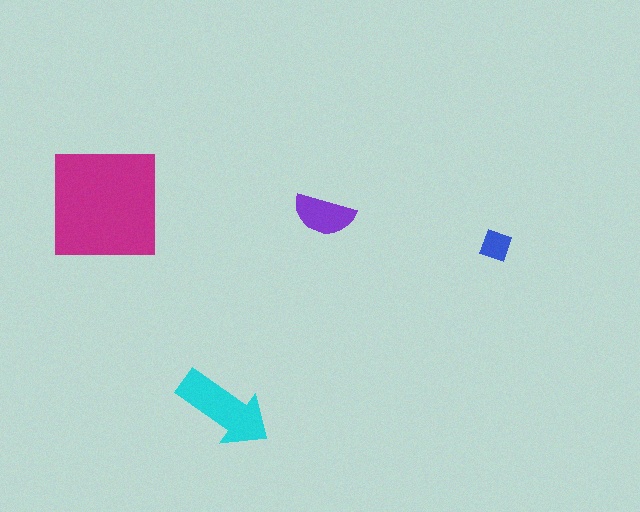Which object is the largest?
The magenta square.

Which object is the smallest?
The blue diamond.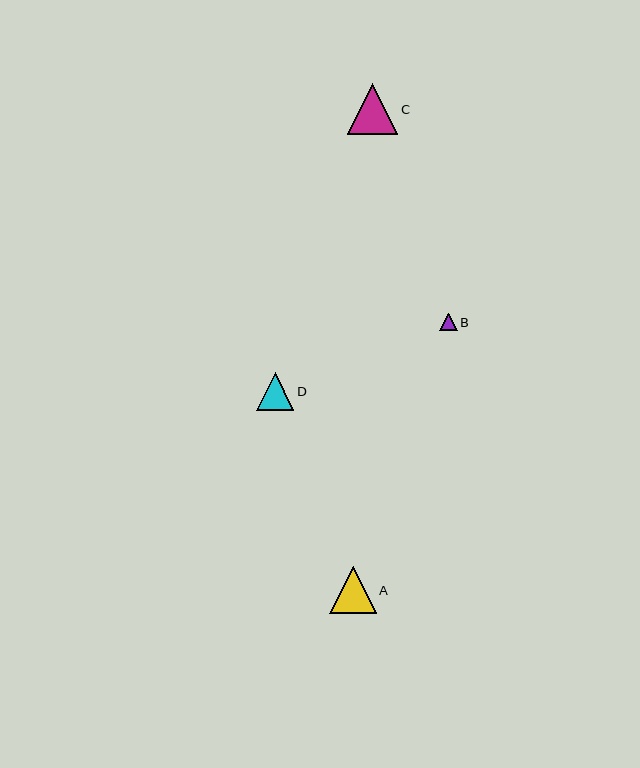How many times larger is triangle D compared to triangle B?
Triangle D is approximately 2.1 times the size of triangle B.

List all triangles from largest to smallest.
From largest to smallest: C, A, D, B.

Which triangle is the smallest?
Triangle B is the smallest with a size of approximately 18 pixels.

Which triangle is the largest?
Triangle C is the largest with a size of approximately 50 pixels.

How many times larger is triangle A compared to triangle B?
Triangle A is approximately 2.6 times the size of triangle B.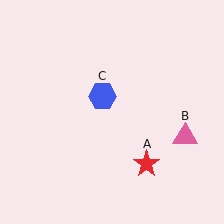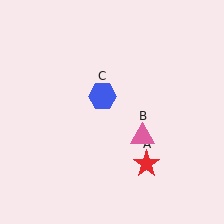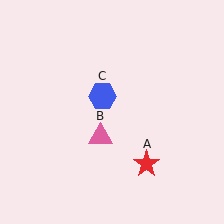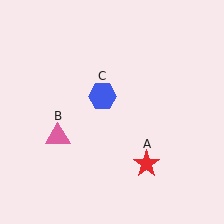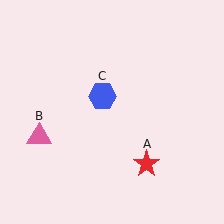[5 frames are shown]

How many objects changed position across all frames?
1 object changed position: pink triangle (object B).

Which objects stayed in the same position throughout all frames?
Red star (object A) and blue hexagon (object C) remained stationary.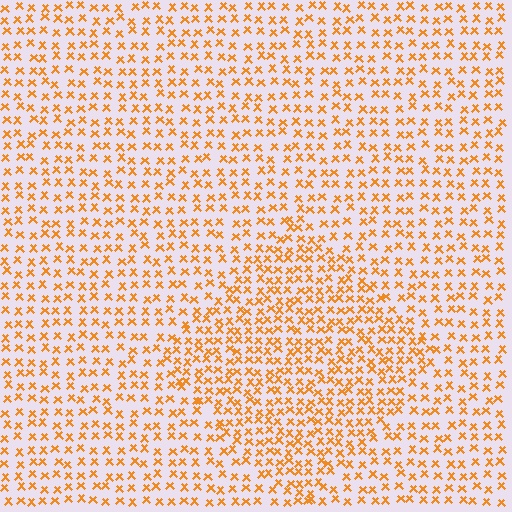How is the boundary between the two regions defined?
The boundary is defined by a change in element density (approximately 1.6x ratio). All elements are the same color, size, and shape.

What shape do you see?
I see a diamond.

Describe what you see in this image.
The image contains small orange elements arranged at two different densities. A diamond-shaped region is visible where the elements are more densely packed than the surrounding area.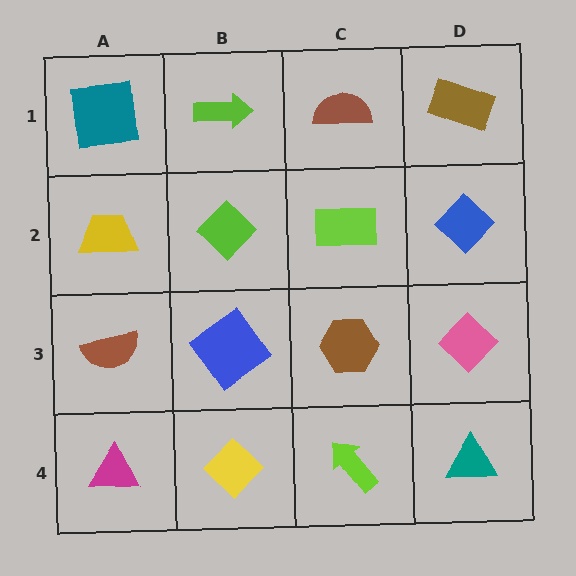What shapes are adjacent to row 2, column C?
A brown semicircle (row 1, column C), a brown hexagon (row 3, column C), a lime diamond (row 2, column B), a blue diamond (row 2, column D).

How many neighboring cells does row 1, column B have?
3.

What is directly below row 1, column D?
A blue diamond.